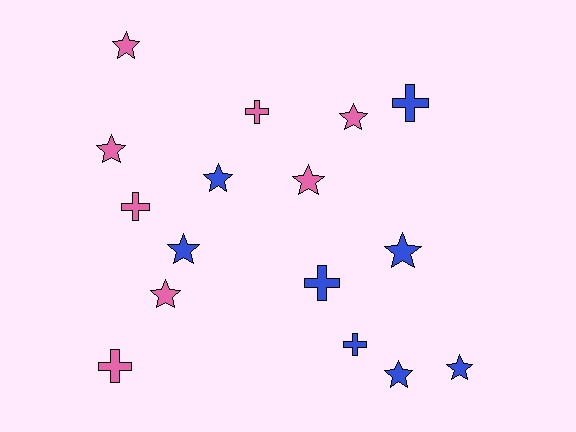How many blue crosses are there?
There are 3 blue crosses.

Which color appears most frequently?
Blue, with 8 objects.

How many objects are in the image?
There are 16 objects.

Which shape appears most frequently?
Star, with 10 objects.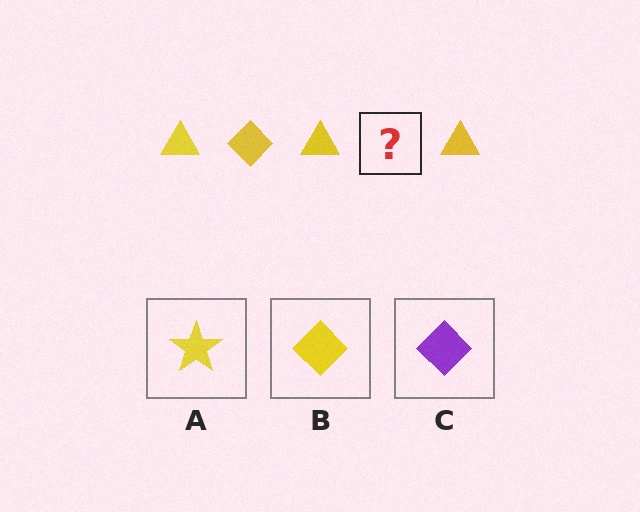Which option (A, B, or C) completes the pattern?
B.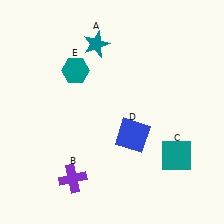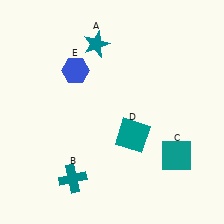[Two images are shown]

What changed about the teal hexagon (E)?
In Image 1, E is teal. In Image 2, it changed to blue.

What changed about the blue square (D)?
In Image 1, D is blue. In Image 2, it changed to teal.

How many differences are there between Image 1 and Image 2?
There are 3 differences between the two images.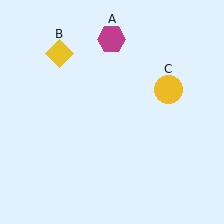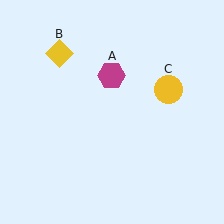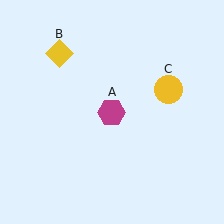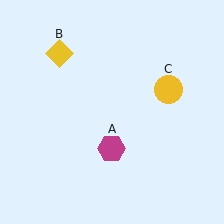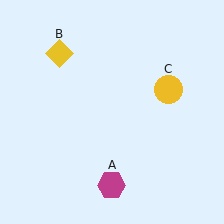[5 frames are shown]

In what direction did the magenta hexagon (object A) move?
The magenta hexagon (object A) moved down.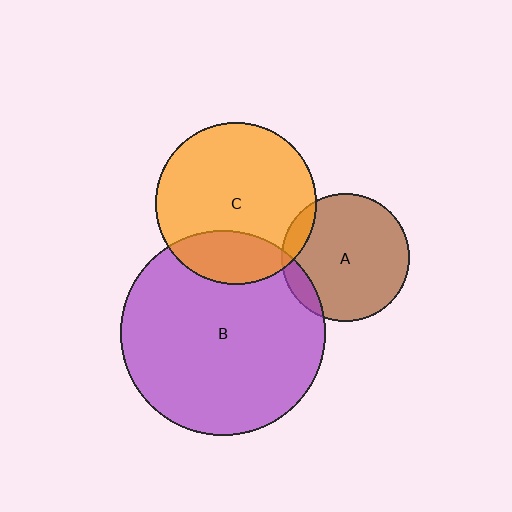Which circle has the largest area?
Circle B (purple).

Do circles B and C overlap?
Yes.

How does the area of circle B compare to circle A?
Approximately 2.6 times.